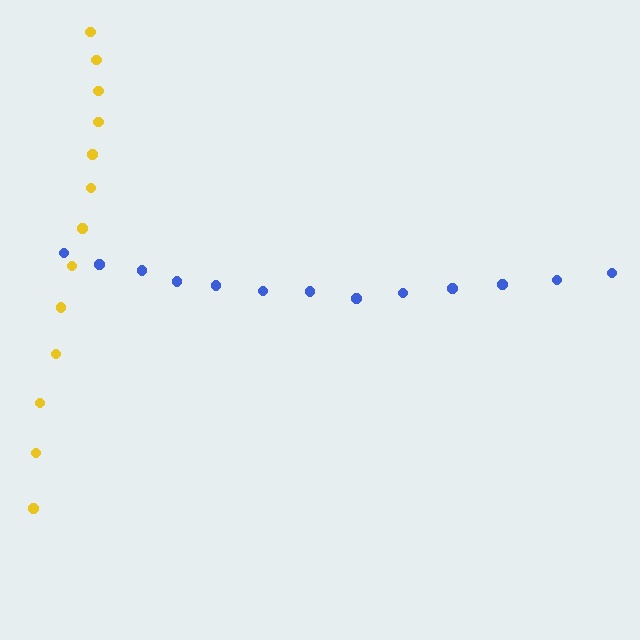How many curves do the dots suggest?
There are 2 distinct paths.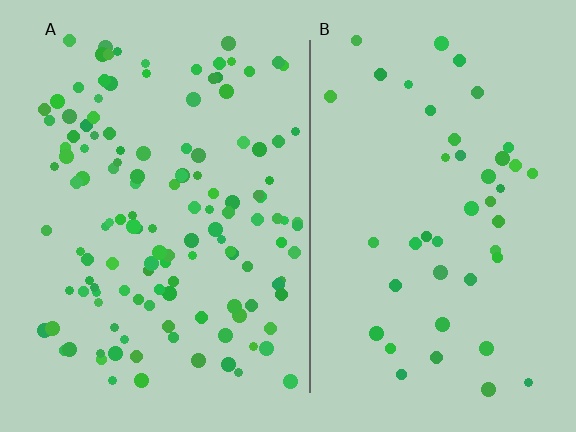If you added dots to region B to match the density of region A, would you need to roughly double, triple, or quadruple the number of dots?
Approximately triple.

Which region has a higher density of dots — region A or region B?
A (the left).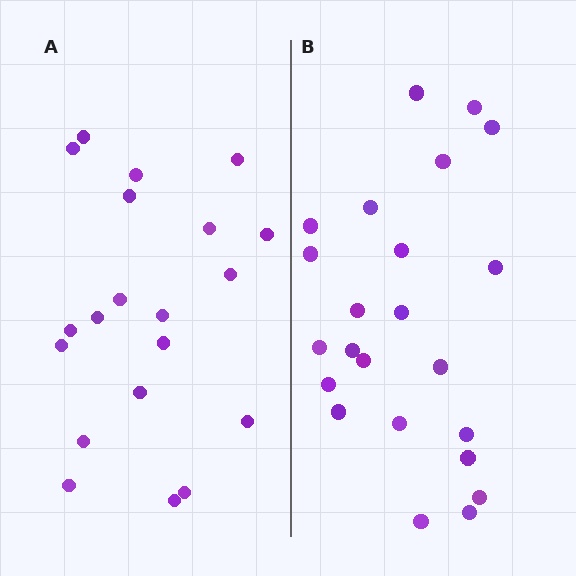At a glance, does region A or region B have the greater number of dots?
Region B (the right region) has more dots.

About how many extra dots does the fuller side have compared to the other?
Region B has just a few more — roughly 2 or 3 more dots than region A.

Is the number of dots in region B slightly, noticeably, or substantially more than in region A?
Region B has only slightly more — the two regions are fairly close. The ratio is roughly 1.1 to 1.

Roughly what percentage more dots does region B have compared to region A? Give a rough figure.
About 15% more.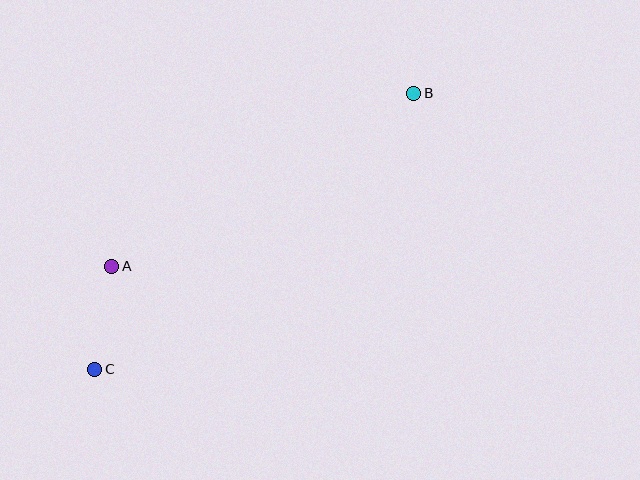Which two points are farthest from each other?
Points B and C are farthest from each other.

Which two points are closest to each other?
Points A and C are closest to each other.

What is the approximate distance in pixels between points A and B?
The distance between A and B is approximately 348 pixels.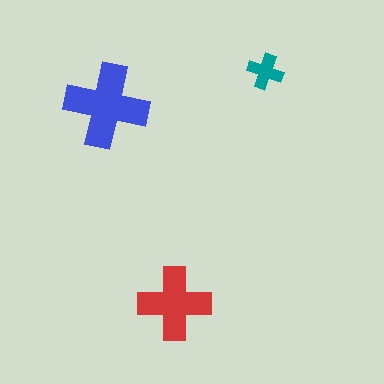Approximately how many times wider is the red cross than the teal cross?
About 2 times wider.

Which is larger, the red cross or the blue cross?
The blue one.